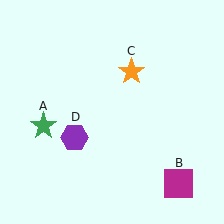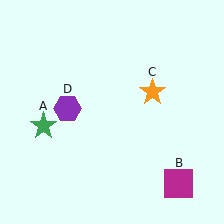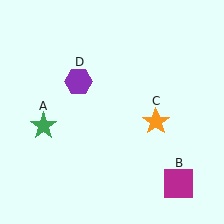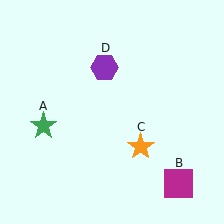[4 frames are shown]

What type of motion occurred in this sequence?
The orange star (object C), purple hexagon (object D) rotated clockwise around the center of the scene.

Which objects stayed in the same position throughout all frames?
Green star (object A) and magenta square (object B) remained stationary.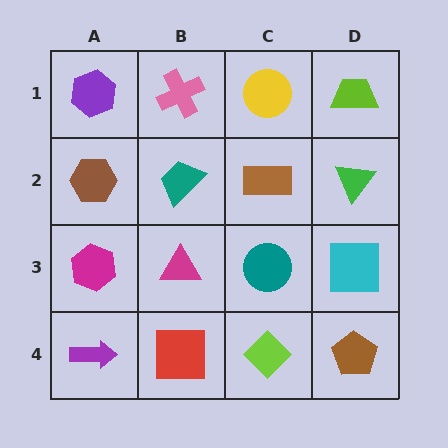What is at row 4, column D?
A brown pentagon.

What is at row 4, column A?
A purple arrow.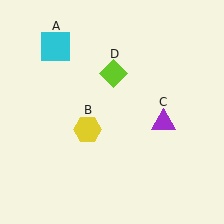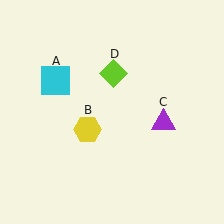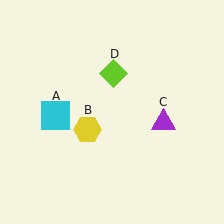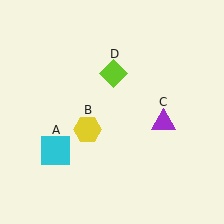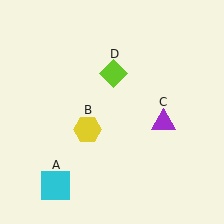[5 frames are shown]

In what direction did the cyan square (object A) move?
The cyan square (object A) moved down.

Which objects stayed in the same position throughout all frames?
Yellow hexagon (object B) and purple triangle (object C) and lime diamond (object D) remained stationary.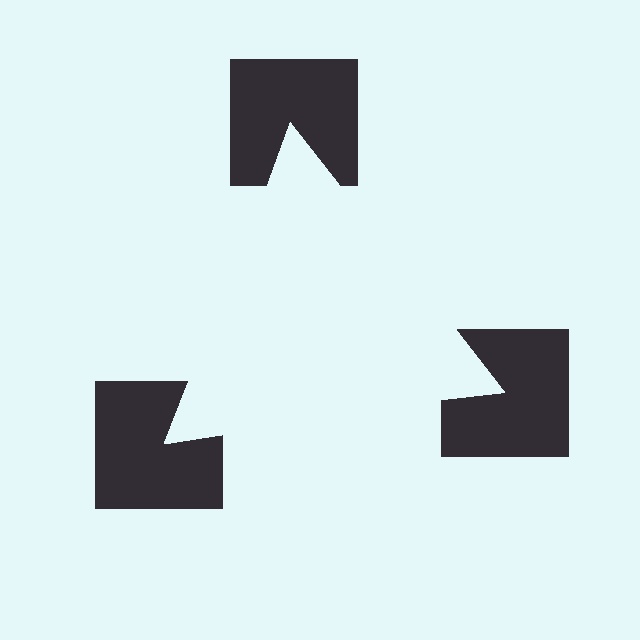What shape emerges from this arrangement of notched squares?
An illusory triangle — its edges are inferred from the aligned wedge cuts in the notched squares, not physically drawn.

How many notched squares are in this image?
There are 3 — one at each vertex of the illusory triangle.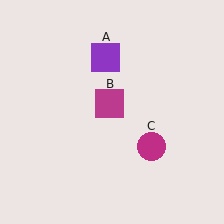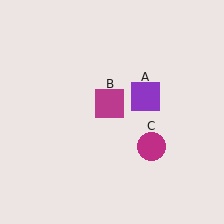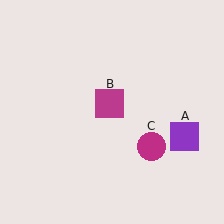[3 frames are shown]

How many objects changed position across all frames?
1 object changed position: purple square (object A).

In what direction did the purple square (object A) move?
The purple square (object A) moved down and to the right.